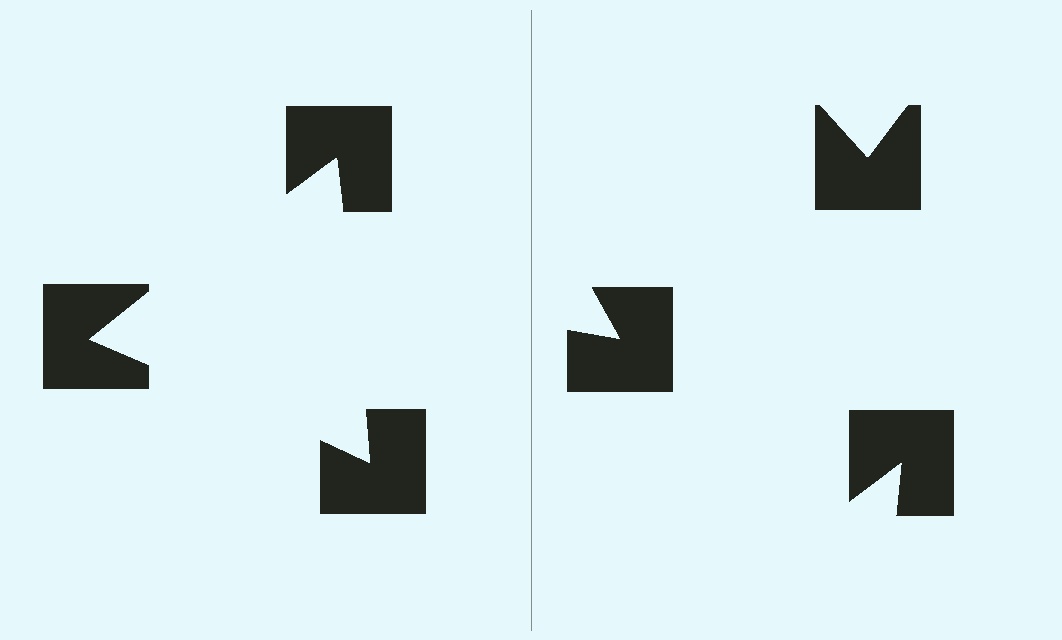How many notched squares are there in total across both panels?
6 — 3 on each side.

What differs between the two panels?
The notched squares are positioned identically on both sides; only the wedge orientations differ. On the left they align to a triangle; on the right they are misaligned.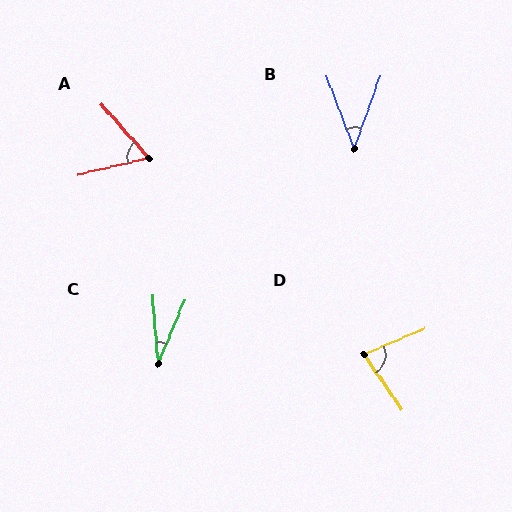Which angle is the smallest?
C, at approximately 28 degrees.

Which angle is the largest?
D, at approximately 78 degrees.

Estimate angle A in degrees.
Approximately 62 degrees.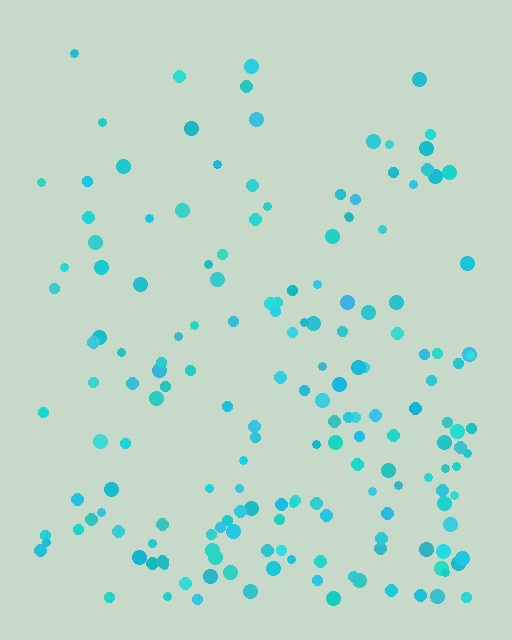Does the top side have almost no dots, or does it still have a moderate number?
Still a moderate number, just noticeably fewer than the bottom.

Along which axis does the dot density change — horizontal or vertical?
Vertical.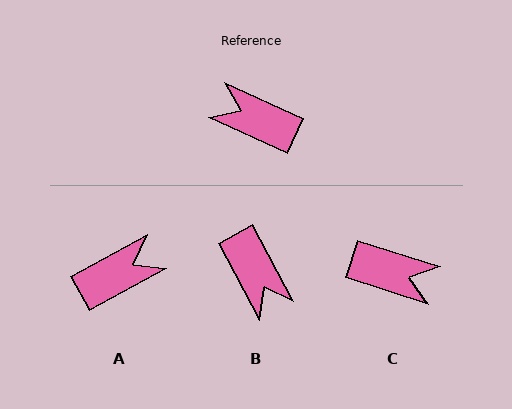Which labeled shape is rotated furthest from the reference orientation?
C, about 173 degrees away.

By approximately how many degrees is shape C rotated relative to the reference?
Approximately 173 degrees clockwise.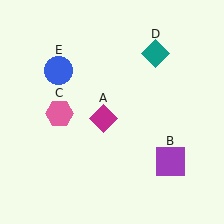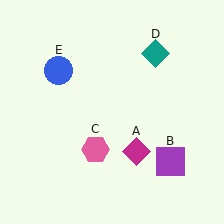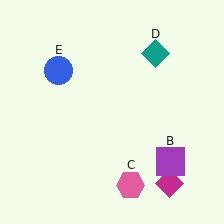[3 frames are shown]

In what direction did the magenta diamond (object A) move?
The magenta diamond (object A) moved down and to the right.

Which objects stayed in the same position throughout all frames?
Purple square (object B) and teal diamond (object D) and blue circle (object E) remained stationary.